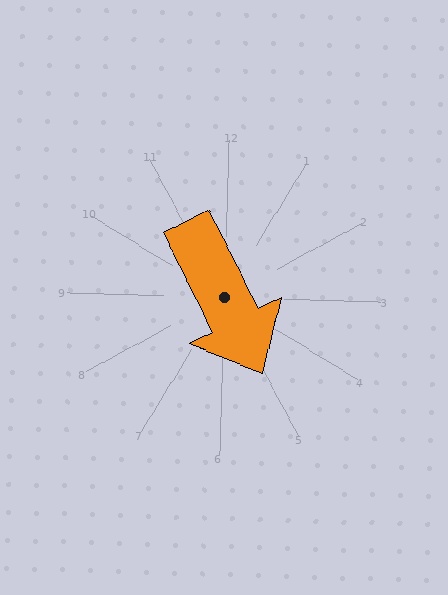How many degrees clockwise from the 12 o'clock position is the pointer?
Approximately 152 degrees.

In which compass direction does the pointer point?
Southeast.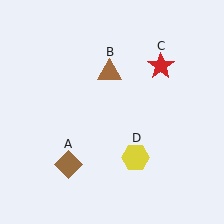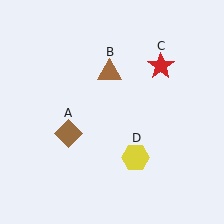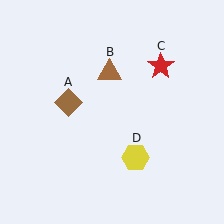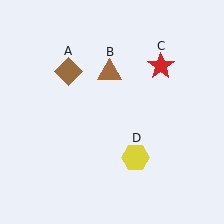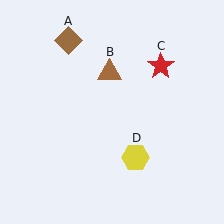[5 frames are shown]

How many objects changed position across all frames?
1 object changed position: brown diamond (object A).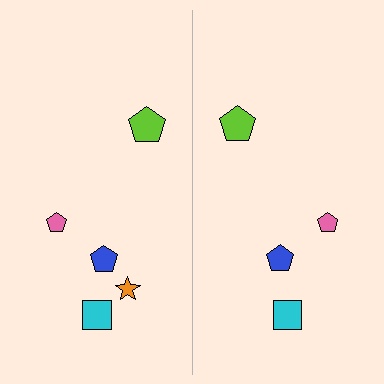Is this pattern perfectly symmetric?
No, the pattern is not perfectly symmetric. A orange star is missing from the right side.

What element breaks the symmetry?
A orange star is missing from the right side.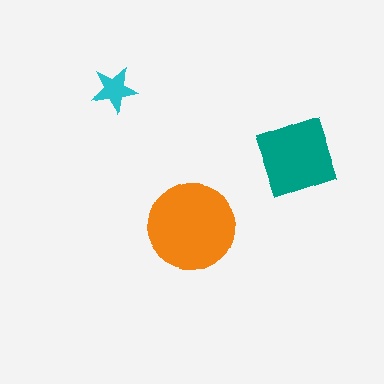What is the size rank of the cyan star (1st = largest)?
3rd.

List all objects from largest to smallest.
The orange circle, the teal square, the cyan star.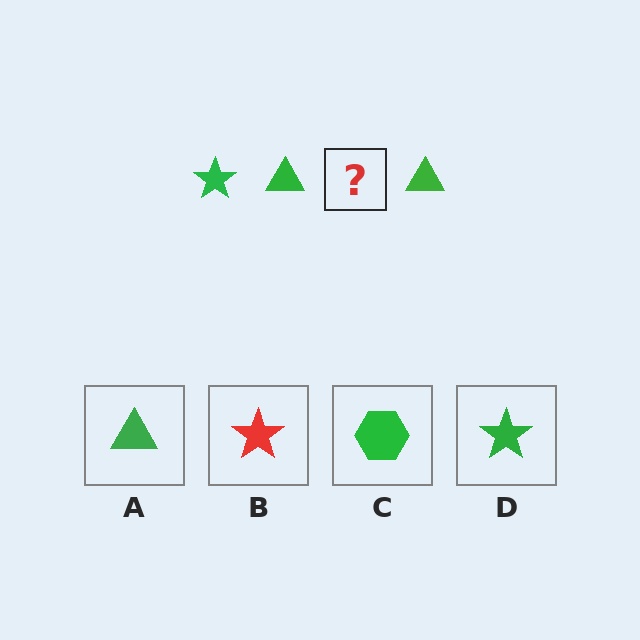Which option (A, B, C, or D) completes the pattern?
D.